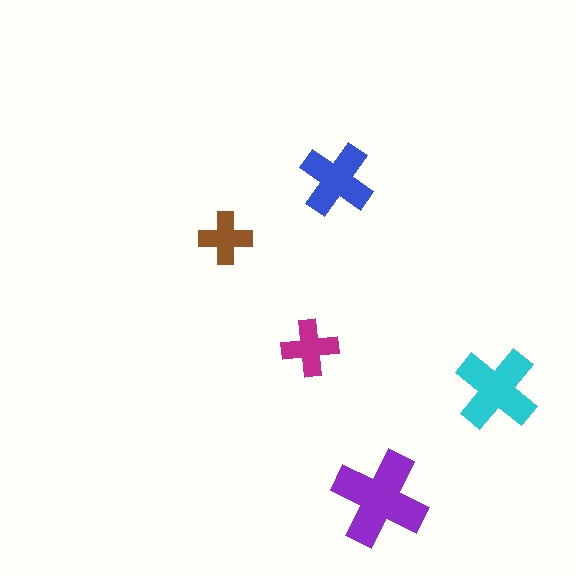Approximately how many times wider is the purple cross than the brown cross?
About 2 times wider.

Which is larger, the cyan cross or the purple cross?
The purple one.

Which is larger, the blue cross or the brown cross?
The blue one.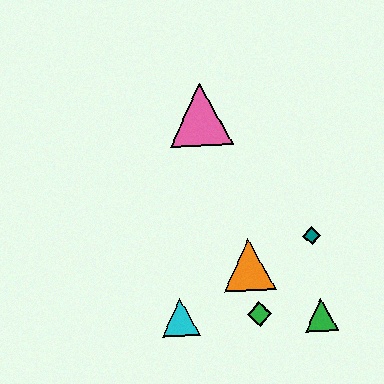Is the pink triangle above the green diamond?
Yes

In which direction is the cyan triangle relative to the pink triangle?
The cyan triangle is below the pink triangle.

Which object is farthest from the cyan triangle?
The pink triangle is farthest from the cyan triangle.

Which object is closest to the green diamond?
The orange triangle is closest to the green diamond.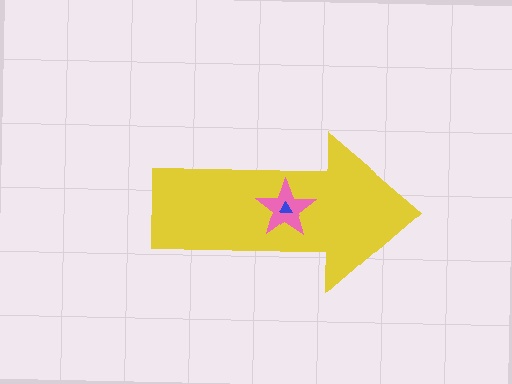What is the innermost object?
The blue triangle.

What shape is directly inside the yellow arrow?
The pink star.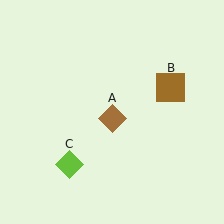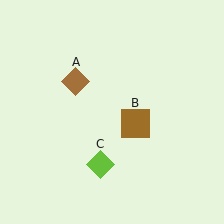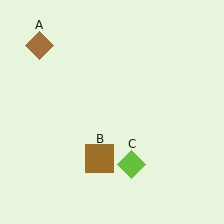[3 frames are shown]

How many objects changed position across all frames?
3 objects changed position: brown diamond (object A), brown square (object B), lime diamond (object C).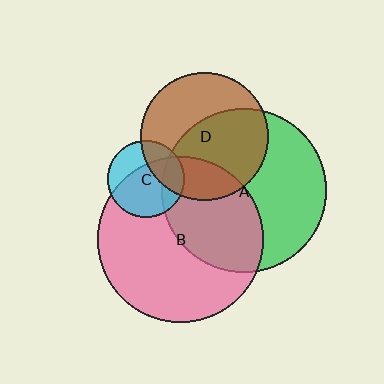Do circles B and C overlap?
Yes.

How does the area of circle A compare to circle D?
Approximately 1.7 times.